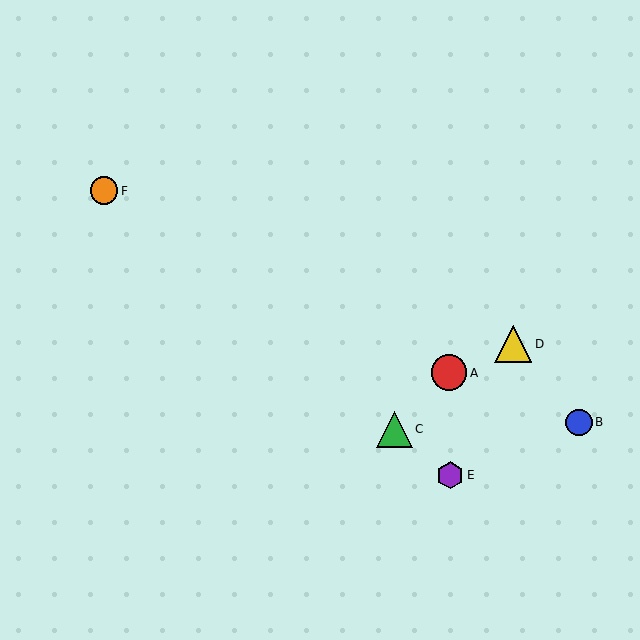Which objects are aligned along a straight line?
Objects C, E, F are aligned along a straight line.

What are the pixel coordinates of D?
Object D is at (513, 344).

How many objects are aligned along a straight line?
3 objects (C, E, F) are aligned along a straight line.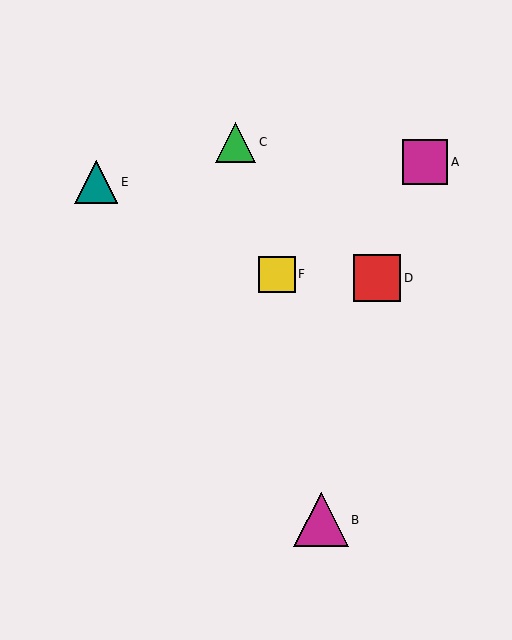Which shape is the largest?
The magenta triangle (labeled B) is the largest.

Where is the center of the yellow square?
The center of the yellow square is at (277, 274).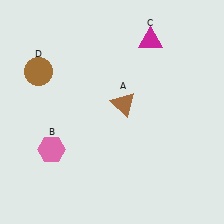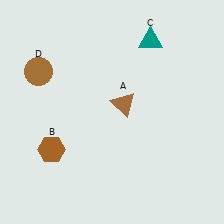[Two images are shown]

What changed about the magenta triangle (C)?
In Image 1, C is magenta. In Image 2, it changed to teal.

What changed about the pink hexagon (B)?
In Image 1, B is pink. In Image 2, it changed to brown.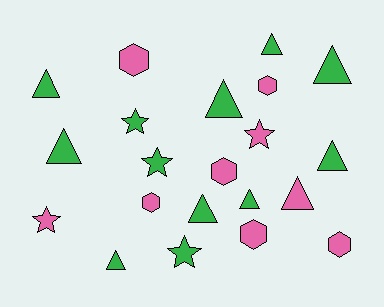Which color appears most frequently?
Green, with 12 objects.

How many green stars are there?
There are 3 green stars.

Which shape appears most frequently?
Triangle, with 10 objects.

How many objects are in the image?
There are 21 objects.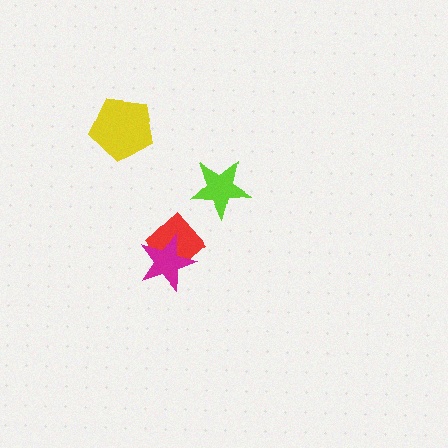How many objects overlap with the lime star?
0 objects overlap with the lime star.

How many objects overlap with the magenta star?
1 object overlaps with the magenta star.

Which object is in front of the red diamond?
The magenta star is in front of the red diamond.